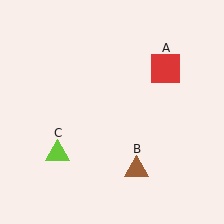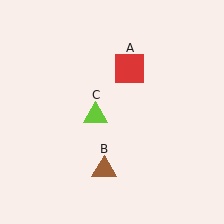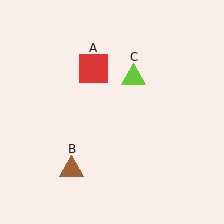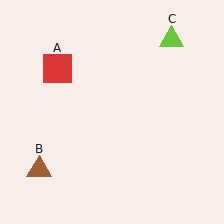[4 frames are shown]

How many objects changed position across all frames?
3 objects changed position: red square (object A), brown triangle (object B), lime triangle (object C).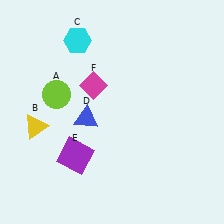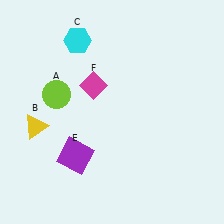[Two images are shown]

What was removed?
The blue triangle (D) was removed in Image 2.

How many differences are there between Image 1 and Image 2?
There is 1 difference between the two images.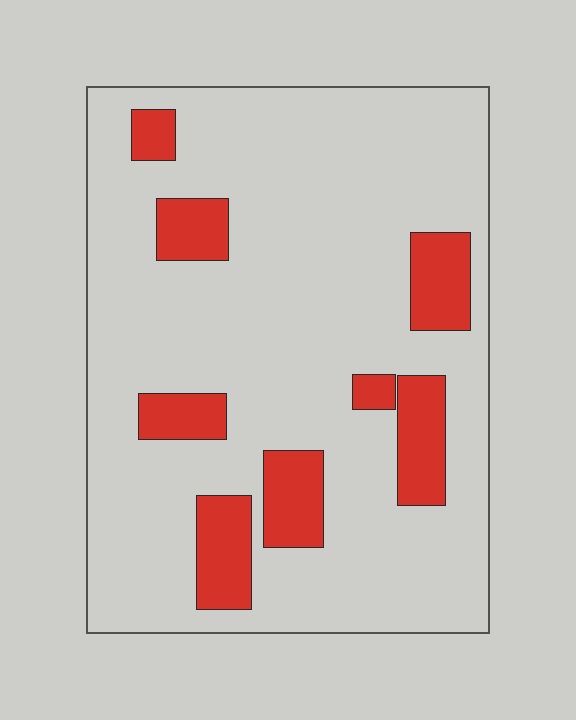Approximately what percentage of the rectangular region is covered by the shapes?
Approximately 15%.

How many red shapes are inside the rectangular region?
8.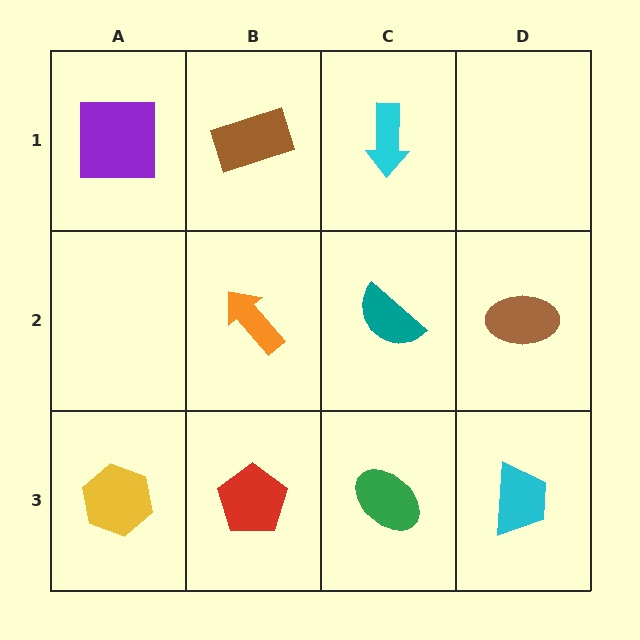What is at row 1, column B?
A brown rectangle.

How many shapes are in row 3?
4 shapes.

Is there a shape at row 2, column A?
No, that cell is empty.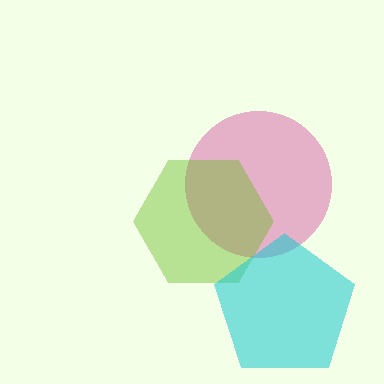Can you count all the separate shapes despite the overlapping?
Yes, there are 3 separate shapes.